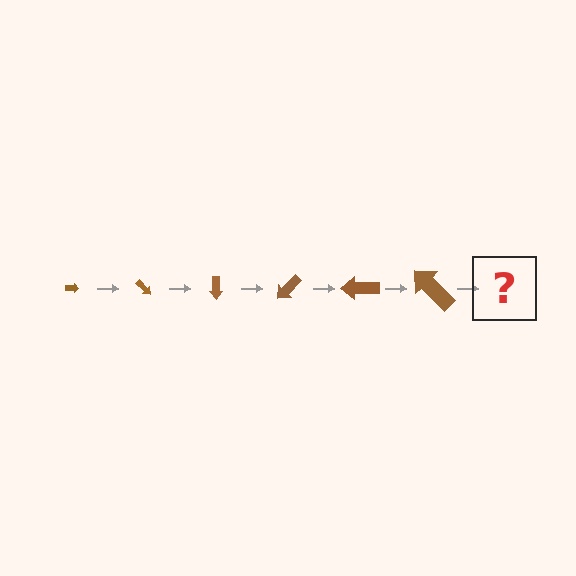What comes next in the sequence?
The next element should be an arrow, larger than the previous one and rotated 270 degrees from the start.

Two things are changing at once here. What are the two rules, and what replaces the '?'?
The two rules are that the arrow grows larger each step and it rotates 45 degrees each step. The '?' should be an arrow, larger than the previous one and rotated 270 degrees from the start.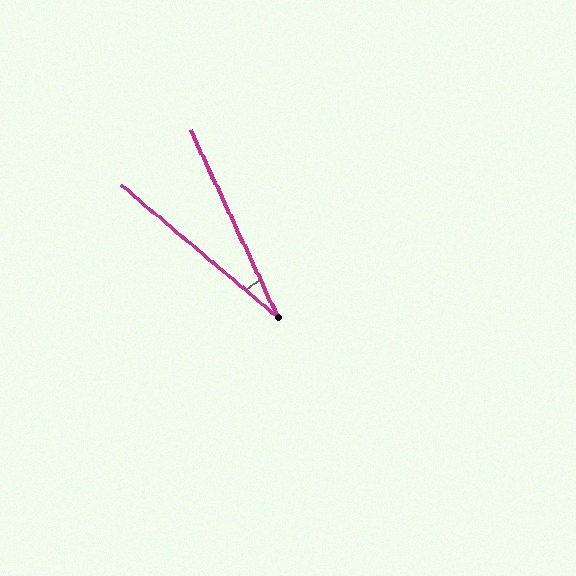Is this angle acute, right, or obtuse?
It is acute.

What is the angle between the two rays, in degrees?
Approximately 25 degrees.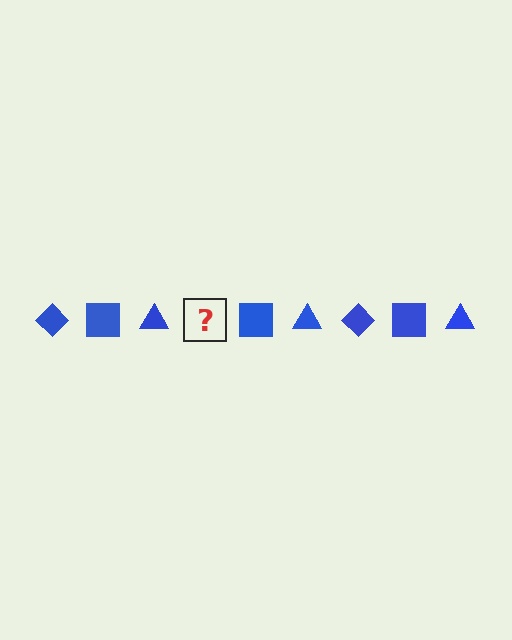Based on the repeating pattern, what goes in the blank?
The blank should be a blue diamond.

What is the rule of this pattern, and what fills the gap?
The rule is that the pattern cycles through diamond, square, triangle shapes in blue. The gap should be filled with a blue diamond.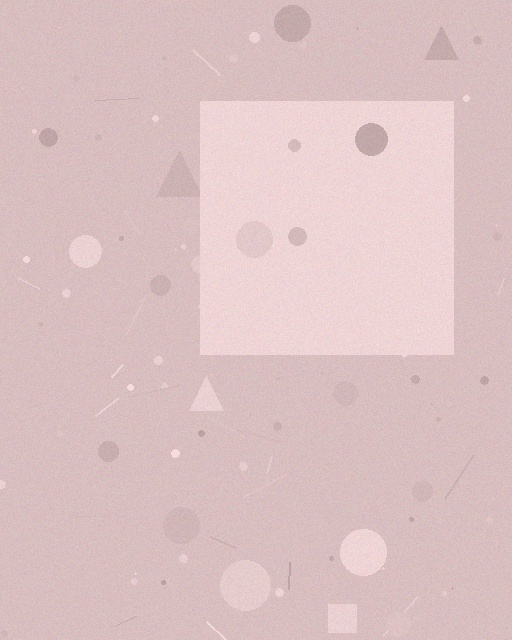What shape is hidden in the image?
A square is hidden in the image.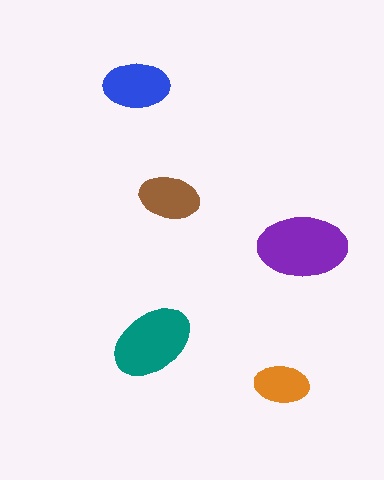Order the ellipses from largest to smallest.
the purple one, the teal one, the blue one, the brown one, the orange one.